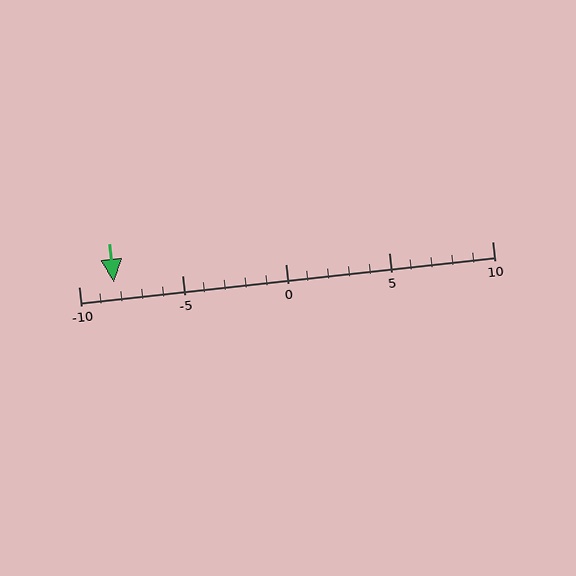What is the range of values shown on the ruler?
The ruler shows values from -10 to 10.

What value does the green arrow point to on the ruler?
The green arrow points to approximately -8.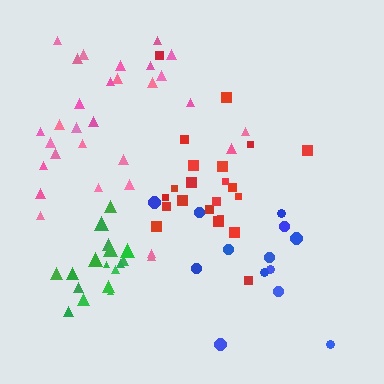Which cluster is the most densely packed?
Green.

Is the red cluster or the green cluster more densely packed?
Green.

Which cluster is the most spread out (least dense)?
Blue.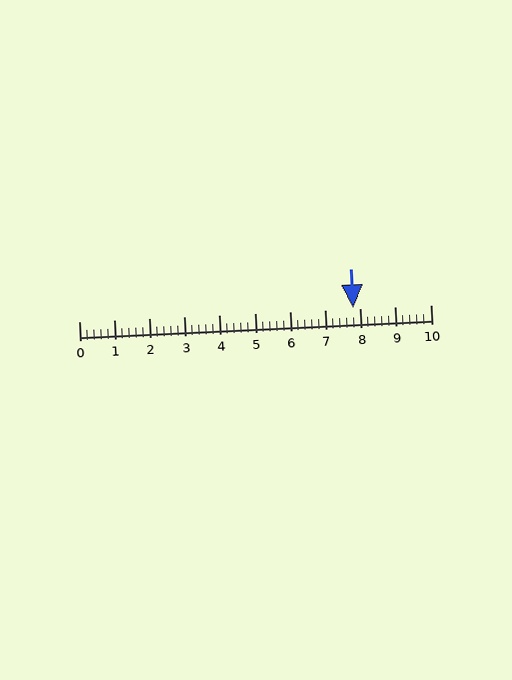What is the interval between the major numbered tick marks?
The major tick marks are spaced 1 units apart.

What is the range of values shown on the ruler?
The ruler shows values from 0 to 10.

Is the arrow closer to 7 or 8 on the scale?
The arrow is closer to 8.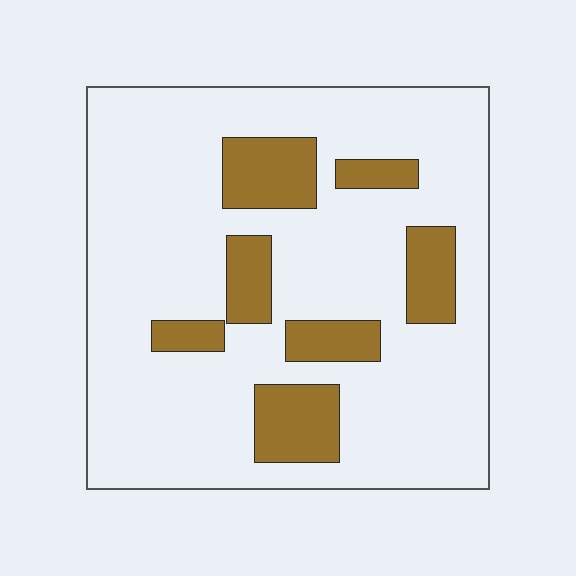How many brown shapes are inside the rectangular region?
7.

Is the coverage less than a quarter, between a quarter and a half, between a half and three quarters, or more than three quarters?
Less than a quarter.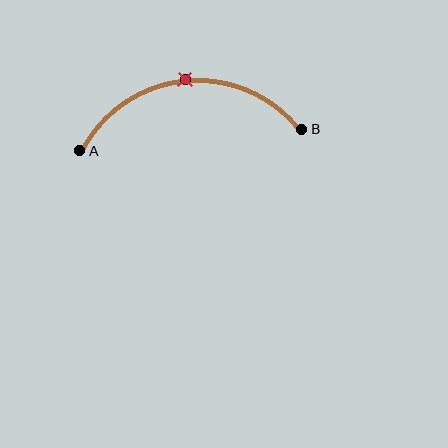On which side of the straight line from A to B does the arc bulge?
The arc bulges above the straight line connecting A and B.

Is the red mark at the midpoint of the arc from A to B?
Yes. The red mark lies on the arc at equal arc-length from both A and B — it is the arc midpoint.